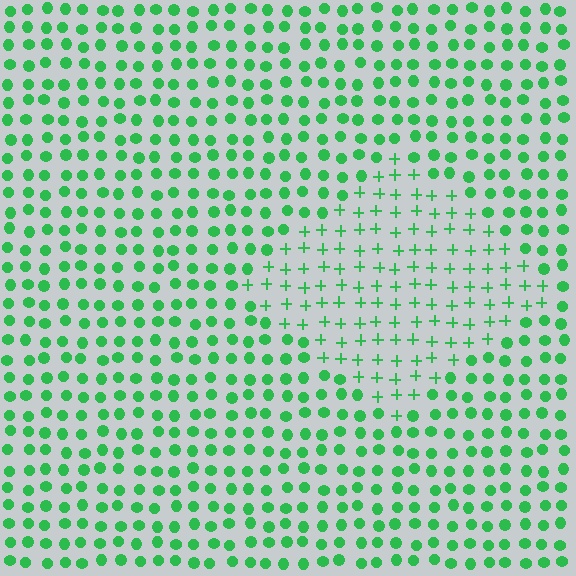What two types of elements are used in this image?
The image uses plus signs inside the diamond region and circles outside it.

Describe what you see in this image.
The image is filled with small green elements arranged in a uniform grid. A diamond-shaped region contains plus signs, while the surrounding area contains circles. The boundary is defined purely by the change in element shape.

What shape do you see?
I see a diamond.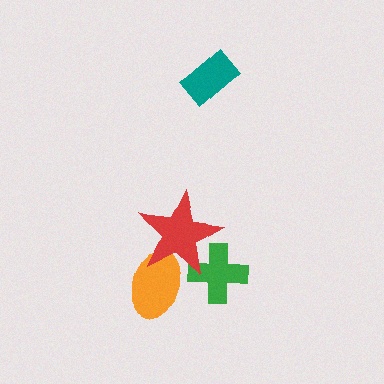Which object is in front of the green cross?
The red star is in front of the green cross.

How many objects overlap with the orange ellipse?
1 object overlaps with the orange ellipse.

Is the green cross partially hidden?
Yes, it is partially covered by another shape.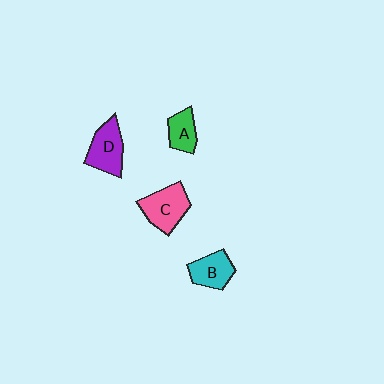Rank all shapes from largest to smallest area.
From largest to smallest: C (pink), D (purple), B (cyan), A (green).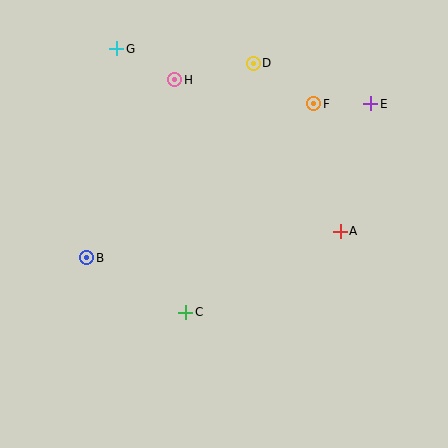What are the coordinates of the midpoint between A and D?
The midpoint between A and D is at (297, 147).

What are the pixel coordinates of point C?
Point C is at (186, 312).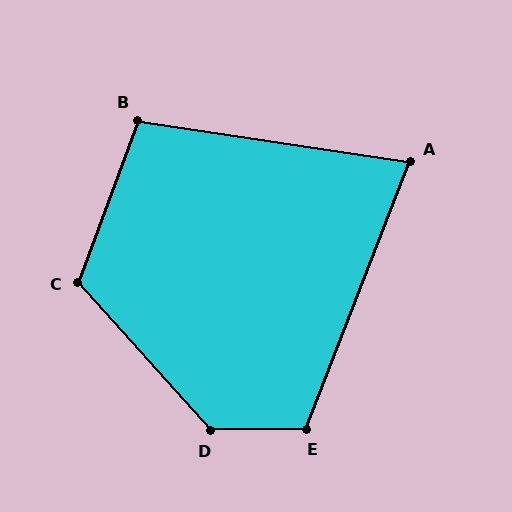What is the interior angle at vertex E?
Approximately 112 degrees (obtuse).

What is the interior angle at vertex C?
Approximately 118 degrees (obtuse).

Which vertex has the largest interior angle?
D, at approximately 131 degrees.